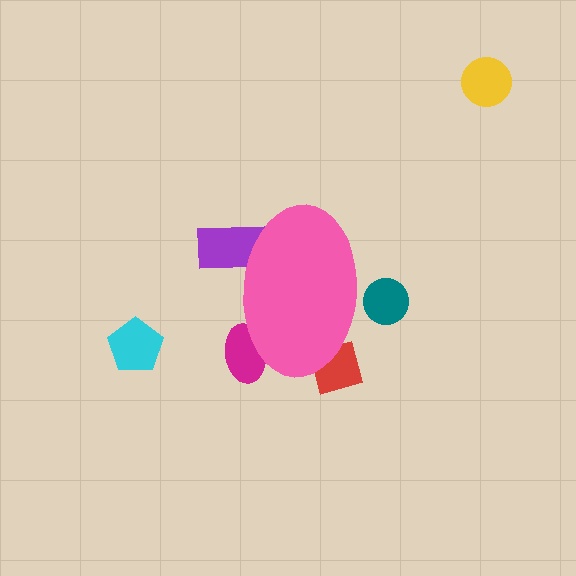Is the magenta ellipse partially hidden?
Yes, the magenta ellipse is partially hidden behind the pink ellipse.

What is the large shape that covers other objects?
A pink ellipse.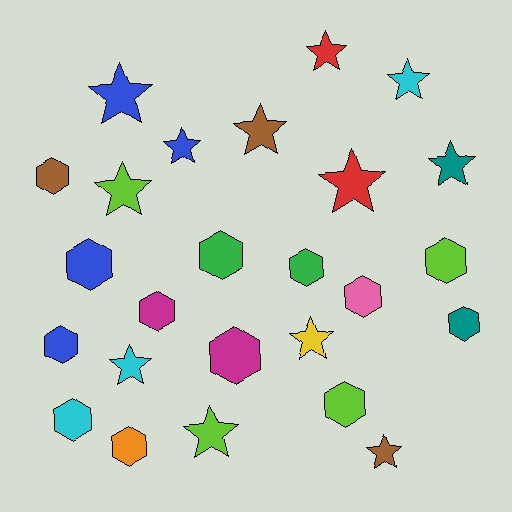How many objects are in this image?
There are 25 objects.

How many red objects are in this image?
There are 2 red objects.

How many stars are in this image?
There are 12 stars.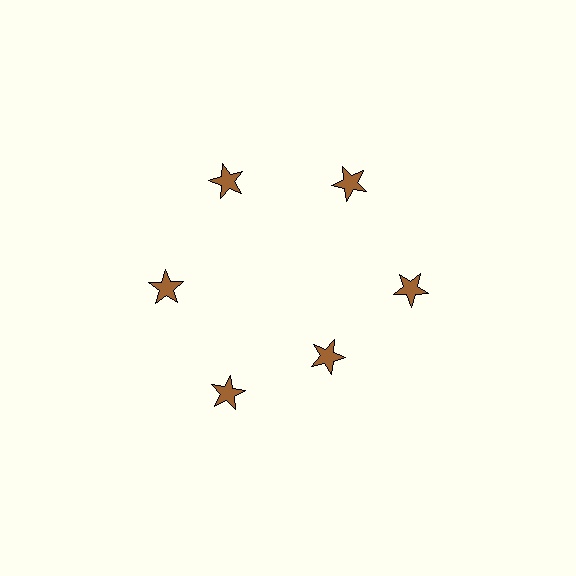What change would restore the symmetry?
The symmetry would be restored by moving it outward, back onto the ring so that all 6 stars sit at equal angles and equal distance from the center.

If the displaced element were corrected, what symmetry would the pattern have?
It would have 6-fold rotational symmetry — the pattern would map onto itself every 60 degrees.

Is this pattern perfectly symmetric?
No. The 6 brown stars are arranged in a ring, but one element near the 5 o'clock position is pulled inward toward the center, breaking the 6-fold rotational symmetry.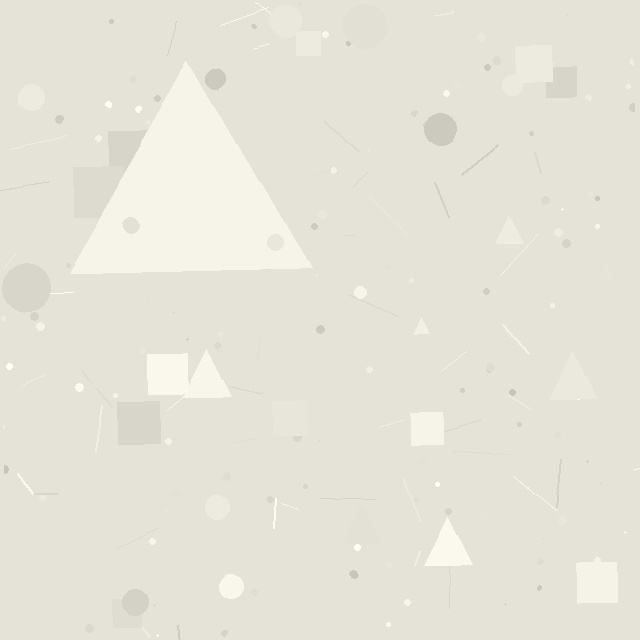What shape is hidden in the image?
A triangle is hidden in the image.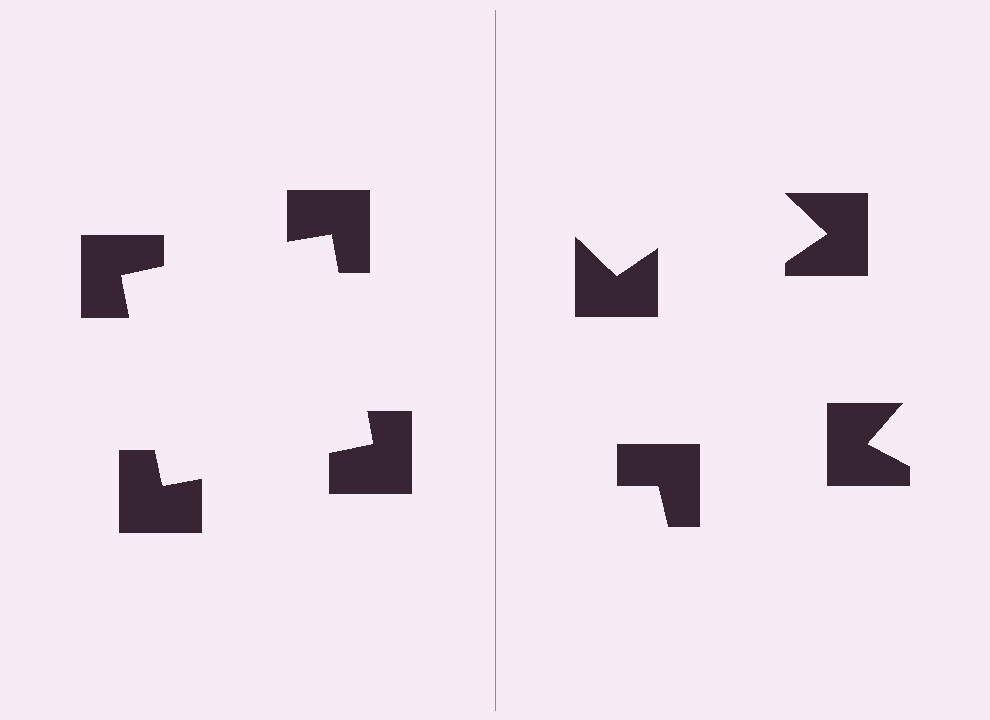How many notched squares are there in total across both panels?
8 — 4 on each side.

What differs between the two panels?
The notched squares are positioned identically on both sides; only the wedge orientations differ. On the left they align to a square; on the right they are misaligned.